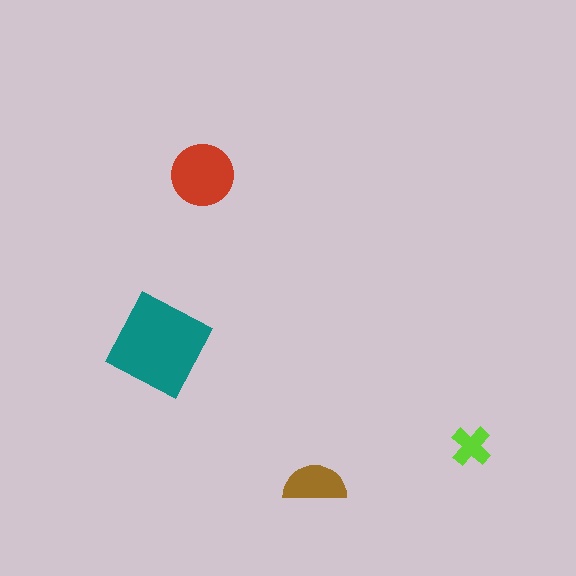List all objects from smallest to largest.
The lime cross, the brown semicircle, the red circle, the teal square.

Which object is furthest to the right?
The lime cross is rightmost.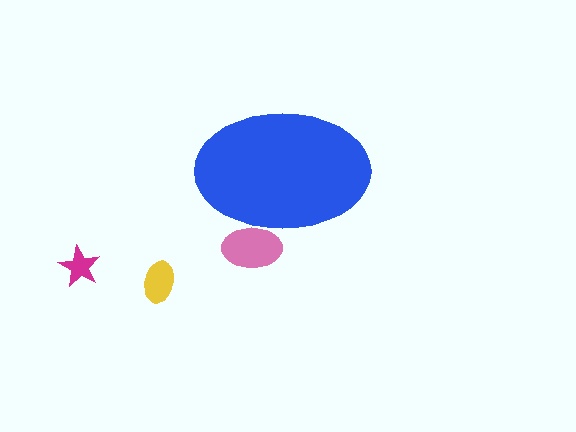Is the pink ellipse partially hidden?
Yes, the pink ellipse is partially hidden behind the blue ellipse.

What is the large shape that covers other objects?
A blue ellipse.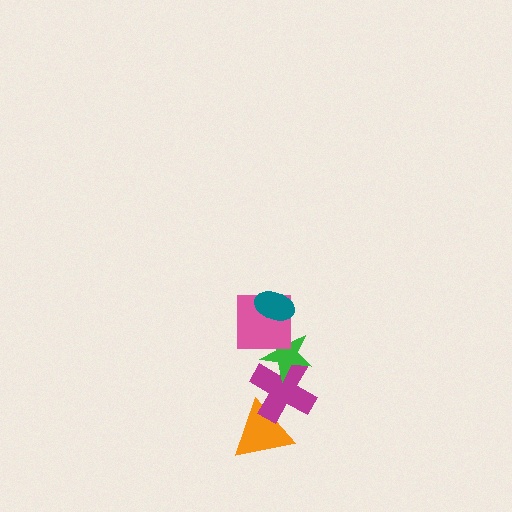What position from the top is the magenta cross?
The magenta cross is 4th from the top.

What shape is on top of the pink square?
The teal ellipse is on top of the pink square.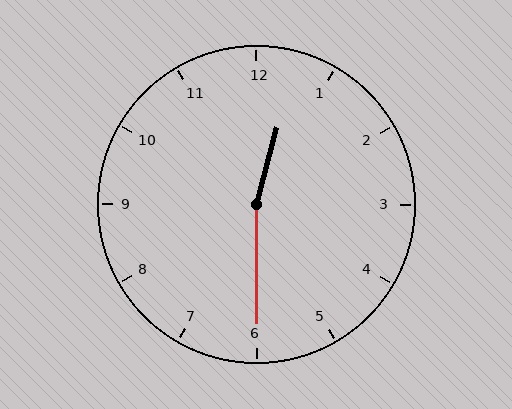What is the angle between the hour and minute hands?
Approximately 165 degrees.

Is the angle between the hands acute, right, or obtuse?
It is obtuse.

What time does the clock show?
12:30.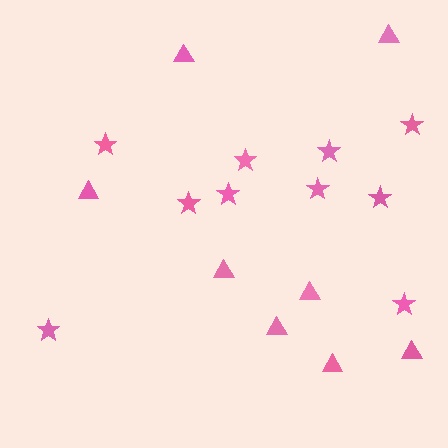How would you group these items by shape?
There are 2 groups: one group of triangles (8) and one group of stars (10).